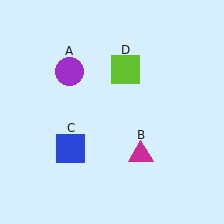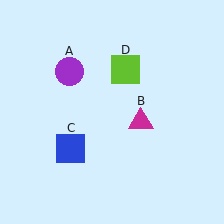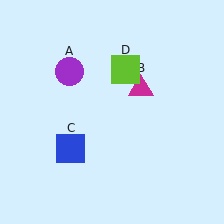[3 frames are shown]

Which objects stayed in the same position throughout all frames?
Purple circle (object A) and blue square (object C) and lime square (object D) remained stationary.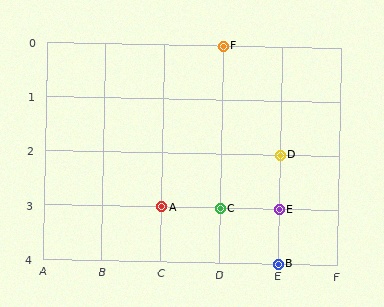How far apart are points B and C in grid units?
Points B and C are 1 column and 1 row apart (about 1.4 grid units diagonally).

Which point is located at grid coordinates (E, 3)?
Point E is at (E, 3).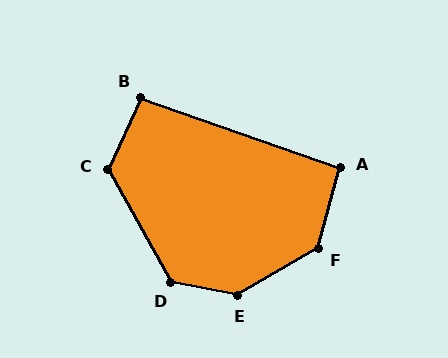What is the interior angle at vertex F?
Approximately 135 degrees (obtuse).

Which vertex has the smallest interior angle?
A, at approximately 94 degrees.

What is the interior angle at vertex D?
Approximately 129 degrees (obtuse).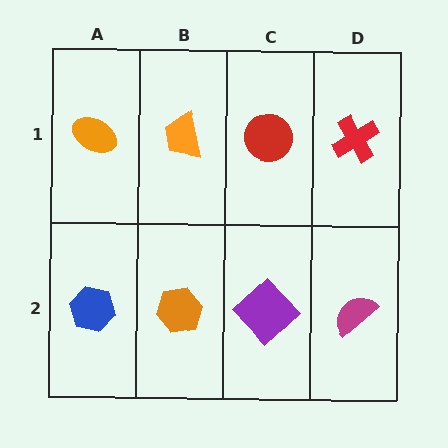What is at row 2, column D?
A magenta semicircle.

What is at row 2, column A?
A blue hexagon.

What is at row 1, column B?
An orange trapezoid.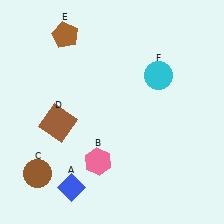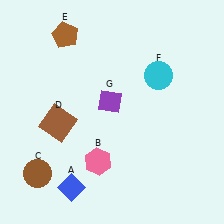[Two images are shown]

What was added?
A purple diamond (G) was added in Image 2.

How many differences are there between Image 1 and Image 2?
There is 1 difference between the two images.